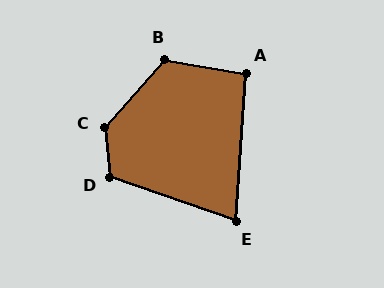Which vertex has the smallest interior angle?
E, at approximately 75 degrees.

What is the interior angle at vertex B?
Approximately 121 degrees (obtuse).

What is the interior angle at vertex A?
Approximately 96 degrees (obtuse).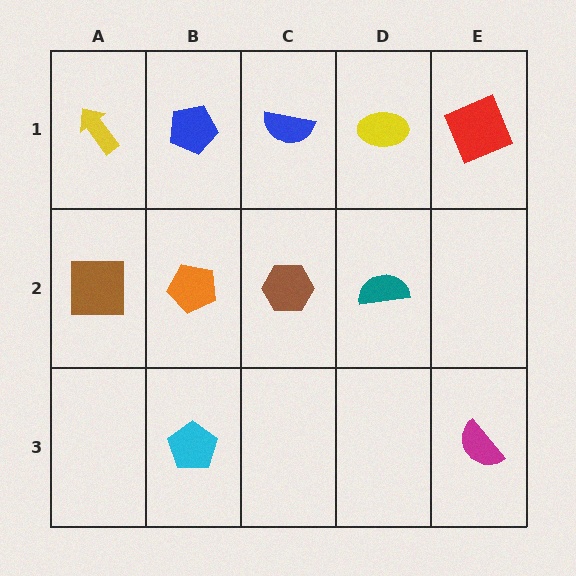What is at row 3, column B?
A cyan pentagon.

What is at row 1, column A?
A yellow arrow.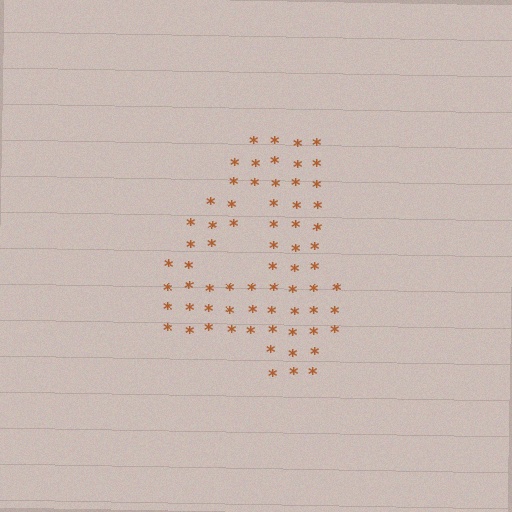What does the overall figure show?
The overall figure shows the digit 4.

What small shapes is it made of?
It is made of small asterisks.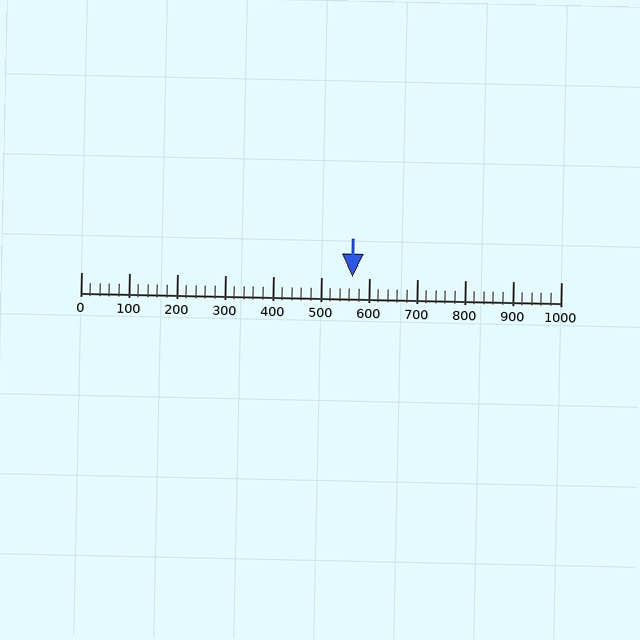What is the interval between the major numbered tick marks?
The major tick marks are spaced 100 units apart.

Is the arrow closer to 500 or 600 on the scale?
The arrow is closer to 600.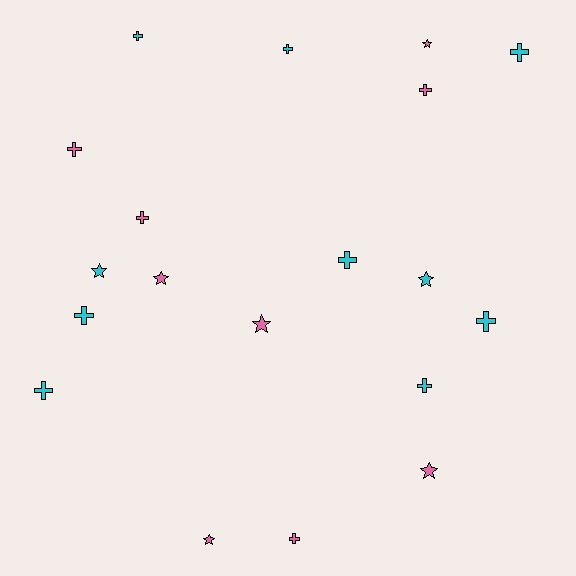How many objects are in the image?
There are 19 objects.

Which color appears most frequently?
Cyan, with 10 objects.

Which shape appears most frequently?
Cross, with 12 objects.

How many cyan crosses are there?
There are 8 cyan crosses.